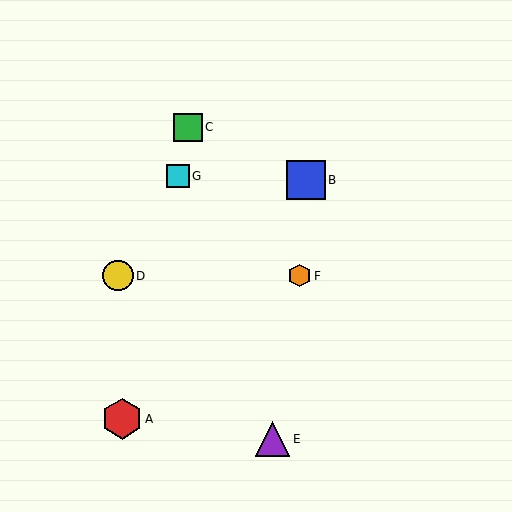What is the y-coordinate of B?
Object B is at y≈180.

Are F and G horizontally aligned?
No, F is at y≈276 and G is at y≈176.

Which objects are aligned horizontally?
Objects D, F are aligned horizontally.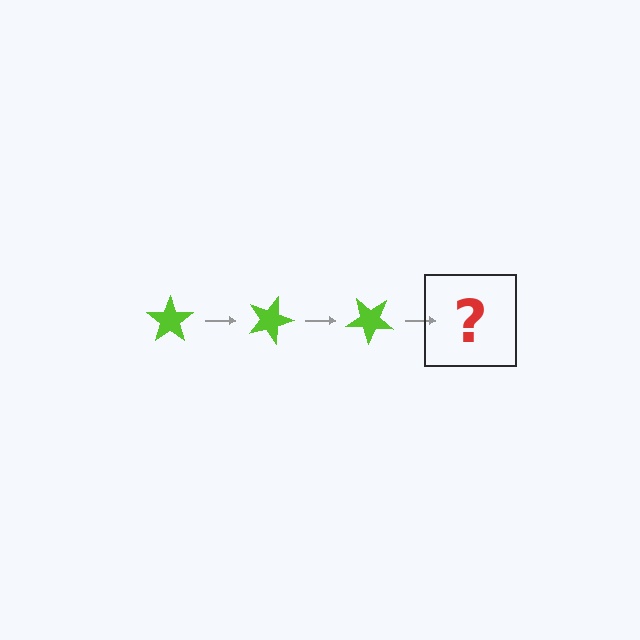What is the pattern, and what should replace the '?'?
The pattern is that the star rotates 20 degrees each step. The '?' should be a lime star rotated 60 degrees.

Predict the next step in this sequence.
The next step is a lime star rotated 60 degrees.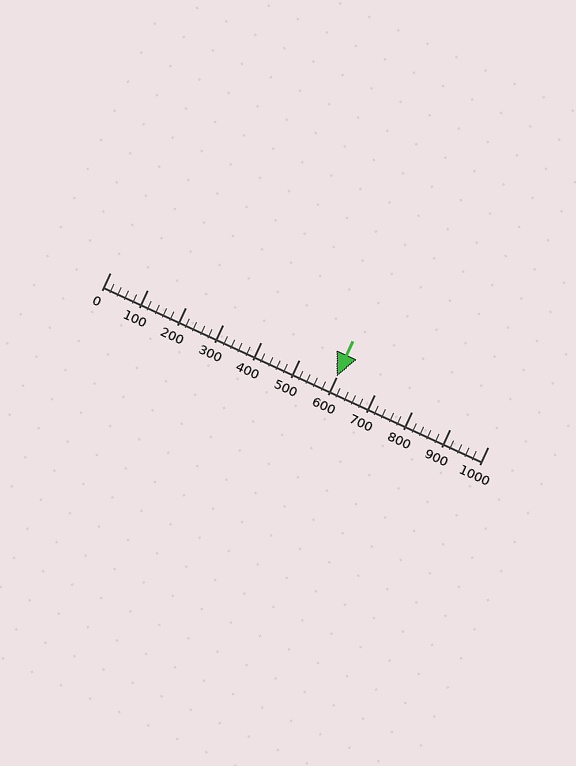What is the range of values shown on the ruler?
The ruler shows values from 0 to 1000.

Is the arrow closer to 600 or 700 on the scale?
The arrow is closer to 600.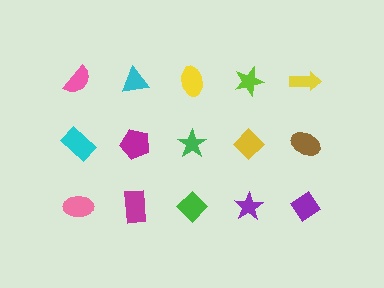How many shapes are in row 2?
5 shapes.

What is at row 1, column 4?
A lime star.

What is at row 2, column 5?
A brown ellipse.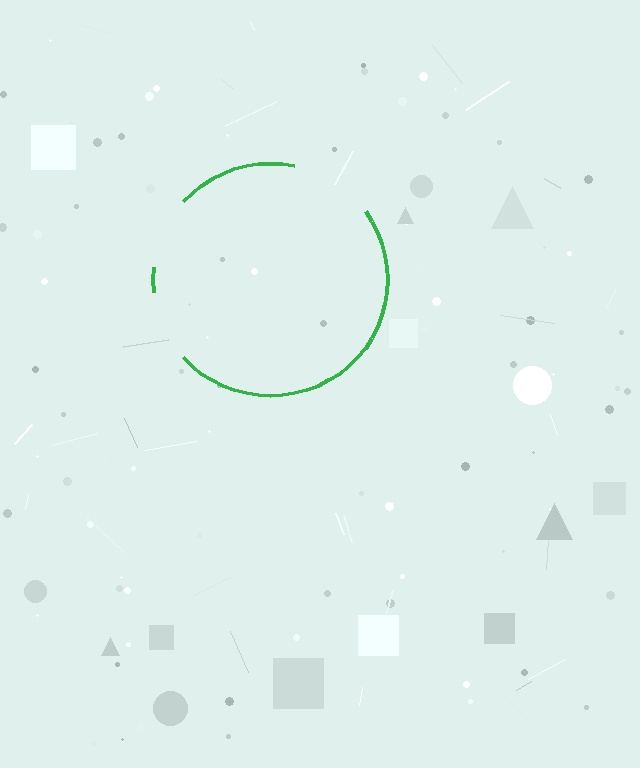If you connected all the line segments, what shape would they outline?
They would outline a circle.